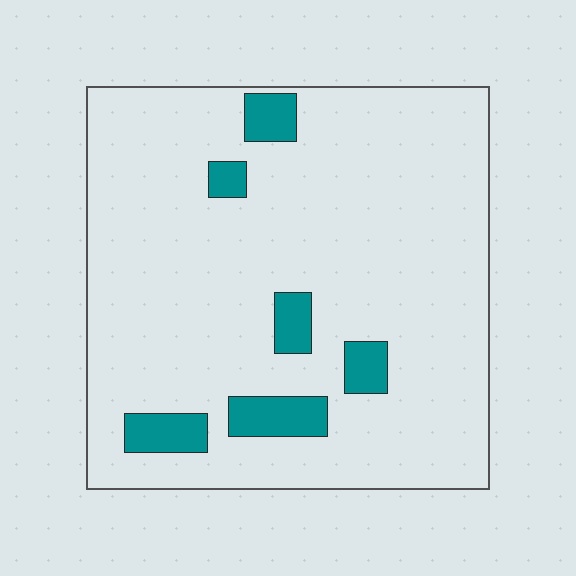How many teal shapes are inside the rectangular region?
6.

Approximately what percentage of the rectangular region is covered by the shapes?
Approximately 10%.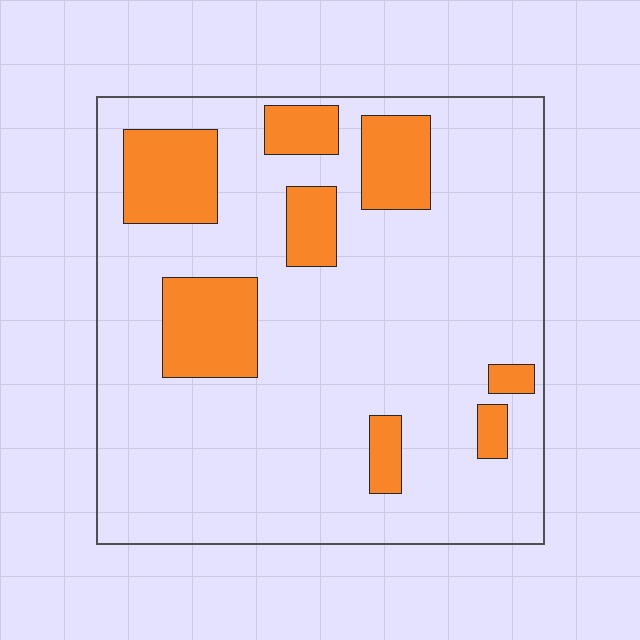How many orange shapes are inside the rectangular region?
8.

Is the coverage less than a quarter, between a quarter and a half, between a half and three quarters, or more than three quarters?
Less than a quarter.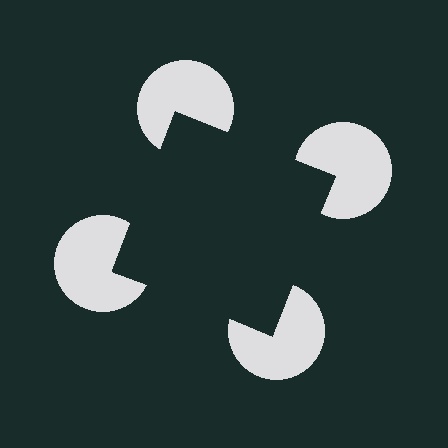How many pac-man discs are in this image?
There are 4 — one at each vertex of the illusory square.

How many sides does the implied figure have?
4 sides.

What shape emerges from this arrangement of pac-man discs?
An illusory square — its edges are inferred from the aligned wedge cuts in the pac-man discs, not physically drawn.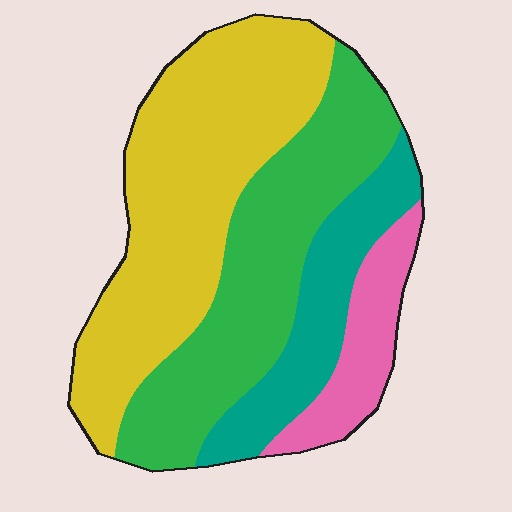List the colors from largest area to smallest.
From largest to smallest: yellow, green, teal, pink.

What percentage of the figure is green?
Green covers roughly 30% of the figure.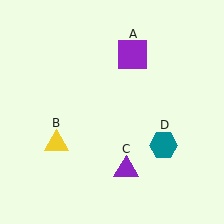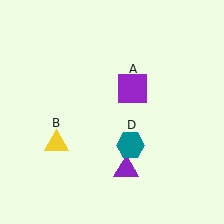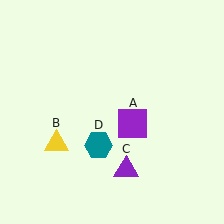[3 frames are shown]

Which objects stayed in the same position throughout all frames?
Yellow triangle (object B) and purple triangle (object C) remained stationary.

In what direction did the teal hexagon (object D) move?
The teal hexagon (object D) moved left.